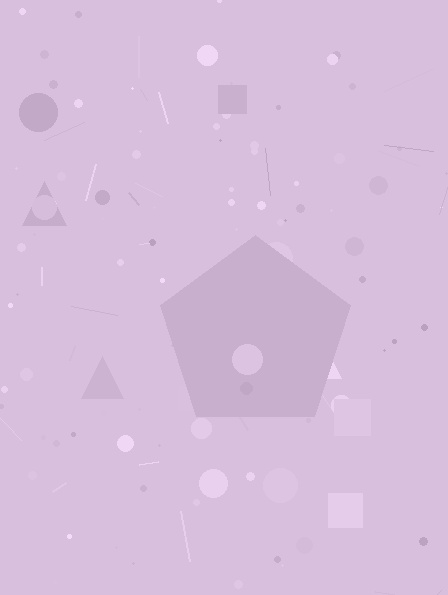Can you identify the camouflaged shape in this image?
The camouflaged shape is a pentagon.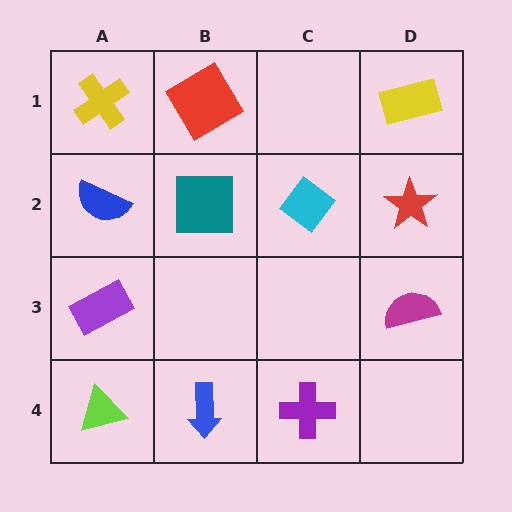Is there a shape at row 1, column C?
No, that cell is empty.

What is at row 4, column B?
A blue arrow.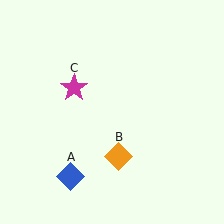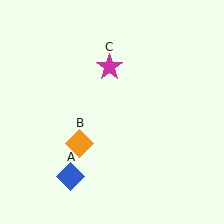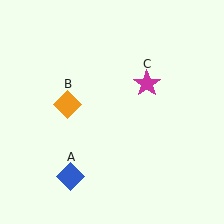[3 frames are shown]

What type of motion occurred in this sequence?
The orange diamond (object B), magenta star (object C) rotated clockwise around the center of the scene.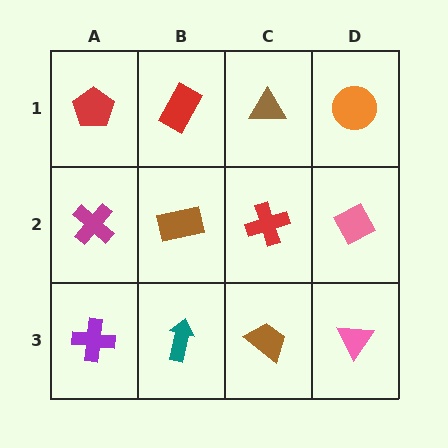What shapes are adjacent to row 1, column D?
A pink diamond (row 2, column D), a brown triangle (row 1, column C).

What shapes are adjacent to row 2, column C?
A brown triangle (row 1, column C), a brown trapezoid (row 3, column C), a brown rectangle (row 2, column B), a pink diamond (row 2, column D).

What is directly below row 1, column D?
A pink diamond.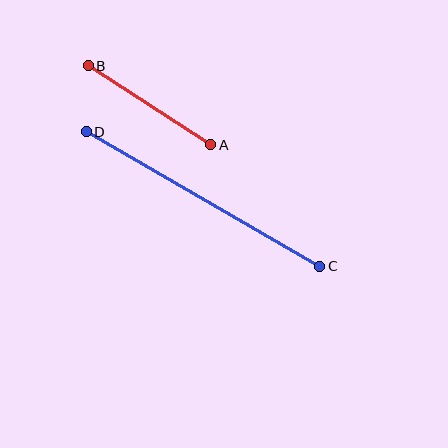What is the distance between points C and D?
The distance is approximately 270 pixels.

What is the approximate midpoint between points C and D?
The midpoint is at approximately (203, 199) pixels.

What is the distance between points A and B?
The distance is approximately 146 pixels.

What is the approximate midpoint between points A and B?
The midpoint is at approximately (149, 105) pixels.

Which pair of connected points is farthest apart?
Points C and D are farthest apart.